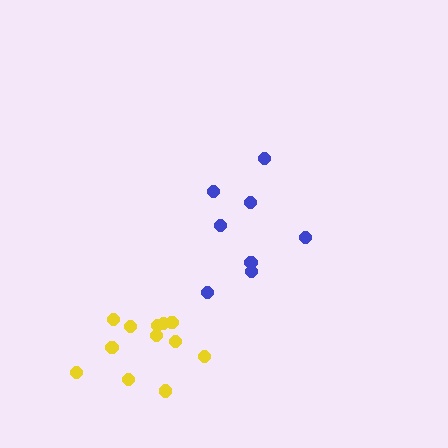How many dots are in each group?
Group 1: 8 dots, Group 2: 12 dots (20 total).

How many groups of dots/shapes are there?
There are 2 groups.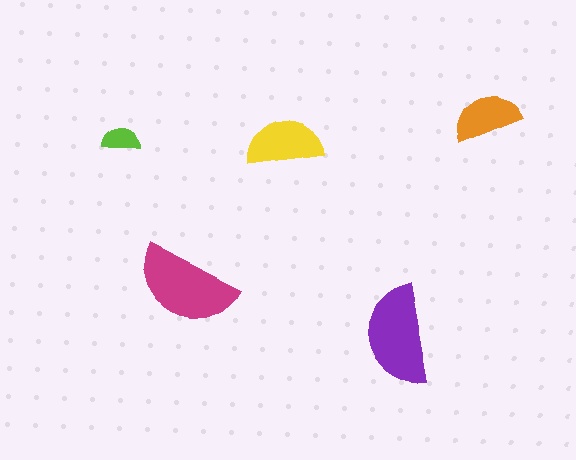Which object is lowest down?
The purple semicircle is bottommost.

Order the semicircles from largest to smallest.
the magenta one, the purple one, the yellow one, the orange one, the lime one.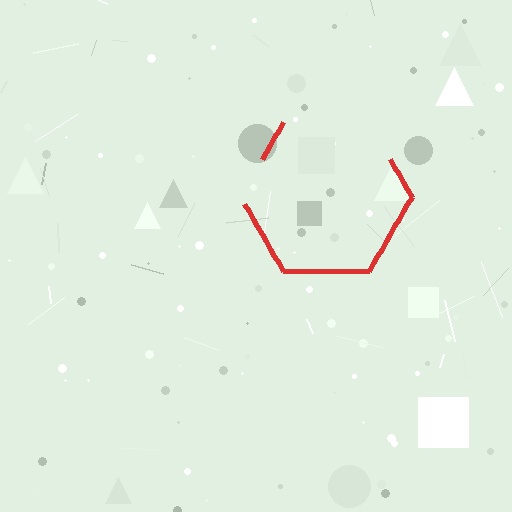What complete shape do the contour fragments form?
The contour fragments form a hexagon.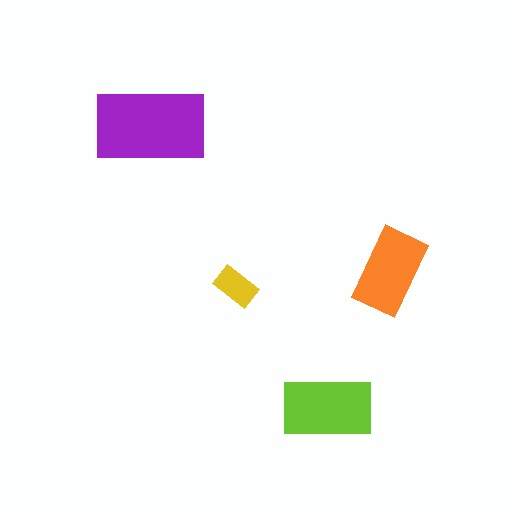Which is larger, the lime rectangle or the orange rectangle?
The lime one.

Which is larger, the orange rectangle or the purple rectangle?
The purple one.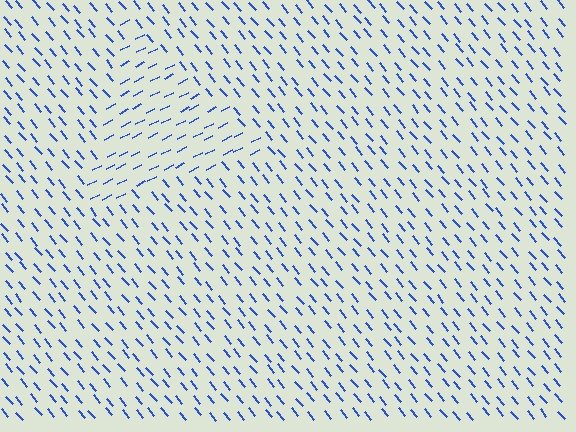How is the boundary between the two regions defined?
The boundary is defined purely by a change in line orientation (approximately 77 degrees difference). All lines are the same color and thickness.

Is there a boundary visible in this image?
Yes, there is a texture boundary formed by a change in line orientation.